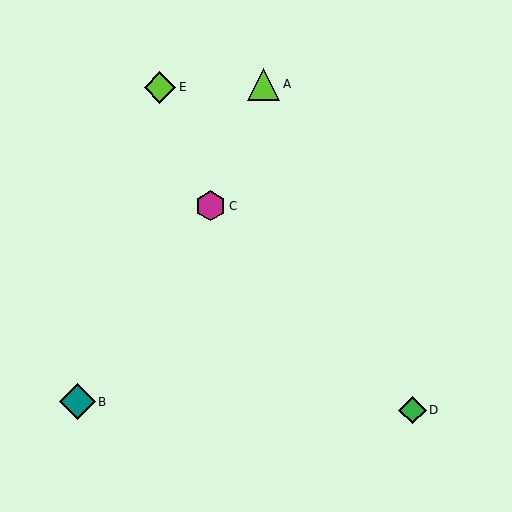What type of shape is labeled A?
Shape A is a lime triangle.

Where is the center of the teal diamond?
The center of the teal diamond is at (77, 402).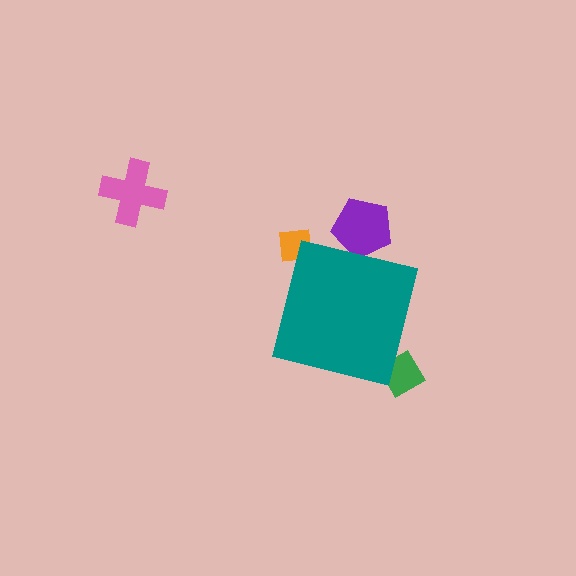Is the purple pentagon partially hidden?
Yes, the purple pentagon is partially hidden behind the teal square.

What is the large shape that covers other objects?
A teal square.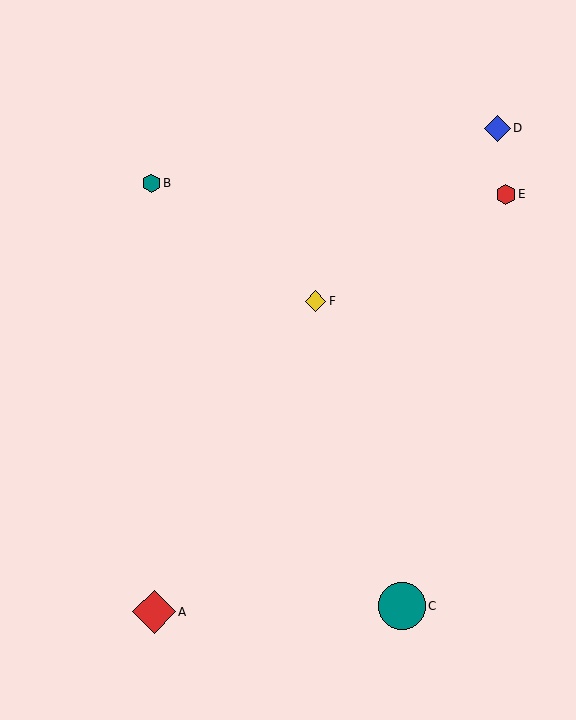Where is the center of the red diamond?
The center of the red diamond is at (154, 612).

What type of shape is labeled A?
Shape A is a red diamond.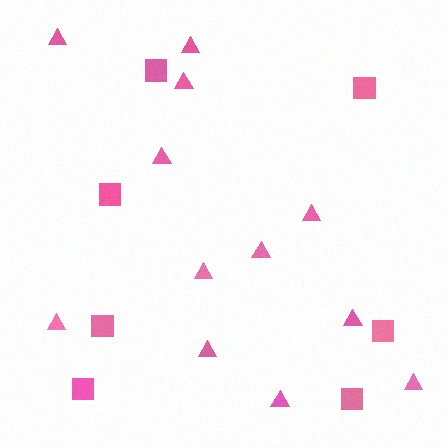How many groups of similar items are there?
There are 2 groups: one group of triangles (12) and one group of squares (7).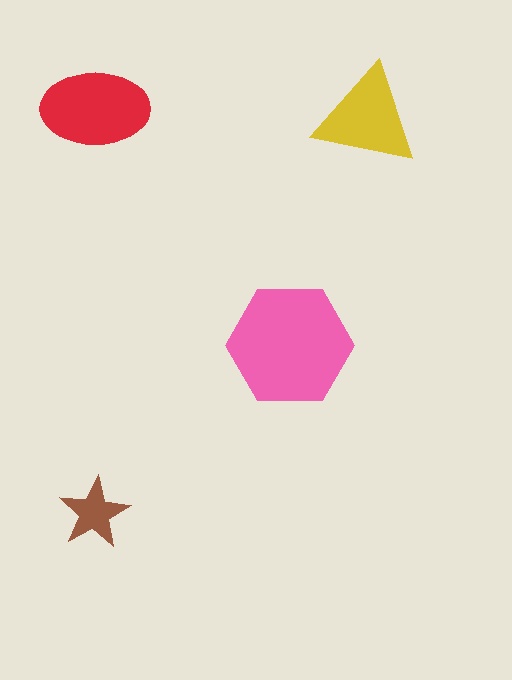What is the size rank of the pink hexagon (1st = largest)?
1st.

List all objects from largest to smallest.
The pink hexagon, the red ellipse, the yellow triangle, the brown star.